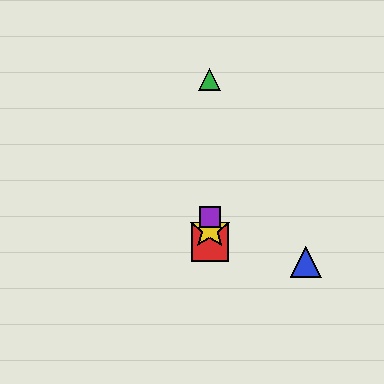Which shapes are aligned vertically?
The red square, the green triangle, the yellow star, the purple square are aligned vertically.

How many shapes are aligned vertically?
4 shapes (the red square, the green triangle, the yellow star, the purple square) are aligned vertically.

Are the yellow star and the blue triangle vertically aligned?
No, the yellow star is at x≈210 and the blue triangle is at x≈306.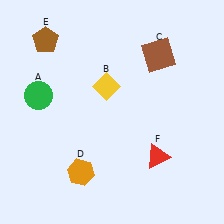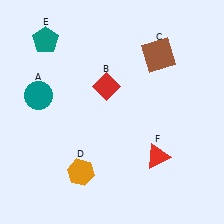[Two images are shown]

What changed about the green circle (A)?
In Image 1, A is green. In Image 2, it changed to teal.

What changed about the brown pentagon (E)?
In Image 1, E is brown. In Image 2, it changed to teal.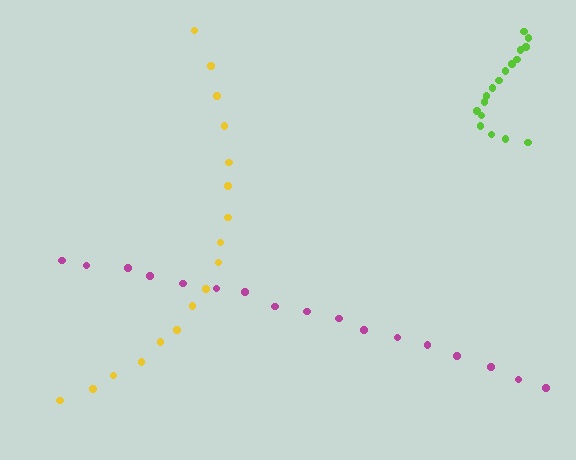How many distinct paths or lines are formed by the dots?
There are 3 distinct paths.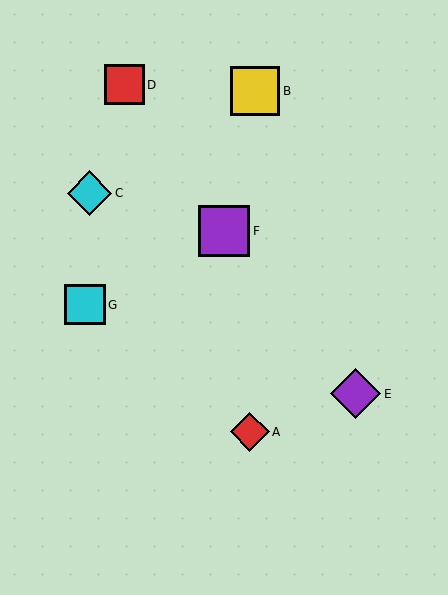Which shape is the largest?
The purple square (labeled F) is the largest.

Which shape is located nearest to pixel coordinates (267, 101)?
The yellow square (labeled B) at (255, 91) is nearest to that location.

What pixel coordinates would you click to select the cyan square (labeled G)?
Click at (85, 305) to select the cyan square G.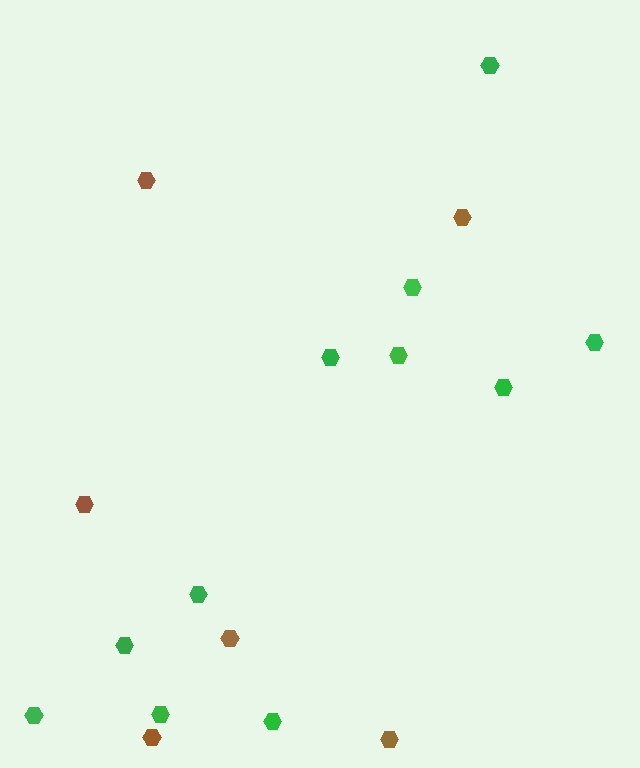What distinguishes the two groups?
There are 2 groups: one group of brown hexagons (6) and one group of green hexagons (11).